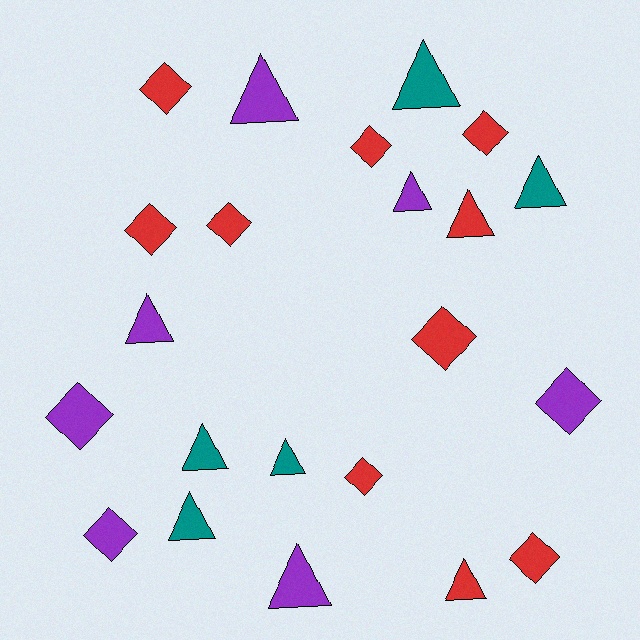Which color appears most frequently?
Red, with 10 objects.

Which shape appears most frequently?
Triangle, with 11 objects.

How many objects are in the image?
There are 22 objects.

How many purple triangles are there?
There are 4 purple triangles.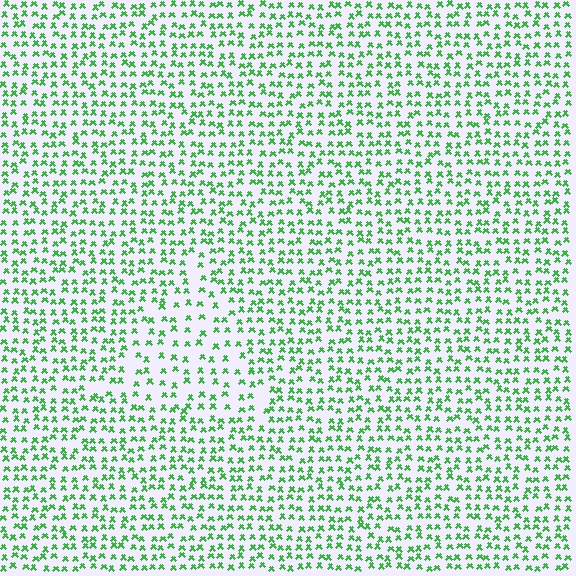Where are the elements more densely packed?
The elements are more densely packed outside the triangle boundary.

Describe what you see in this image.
The image contains small green elements arranged at two different densities. A triangle-shaped region is visible where the elements are less densely packed than the surrounding area.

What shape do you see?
I see a triangle.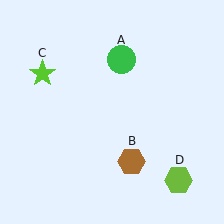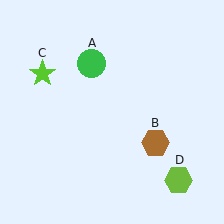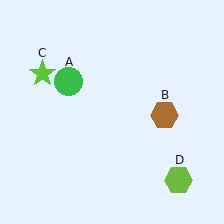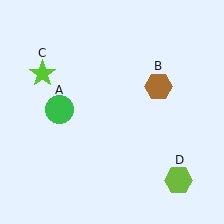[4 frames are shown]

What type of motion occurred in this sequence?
The green circle (object A), brown hexagon (object B) rotated counterclockwise around the center of the scene.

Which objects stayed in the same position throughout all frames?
Lime star (object C) and lime hexagon (object D) remained stationary.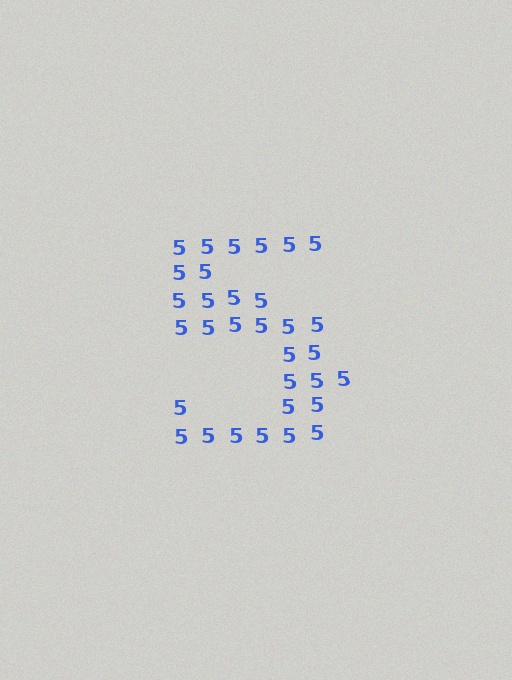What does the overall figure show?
The overall figure shows the digit 5.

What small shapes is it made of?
It is made of small digit 5's.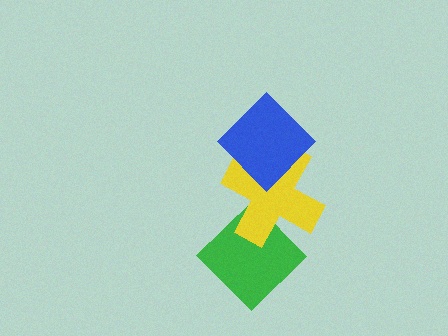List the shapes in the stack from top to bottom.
From top to bottom: the blue diamond, the yellow cross, the green diamond.